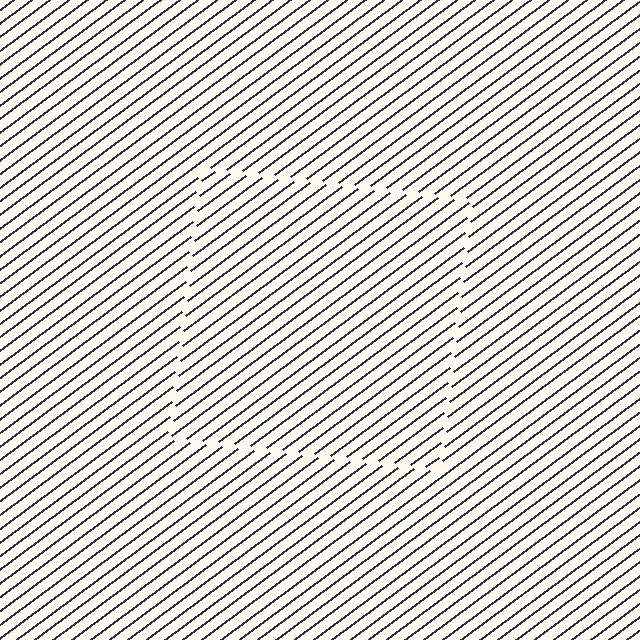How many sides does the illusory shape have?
4 sides — the line-ends trace a square.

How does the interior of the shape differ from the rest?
The interior of the shape contains the same grating, shifted by half a period — the contour is defined by the phase discontinuity where line-ends from the inner and outer gratings abut.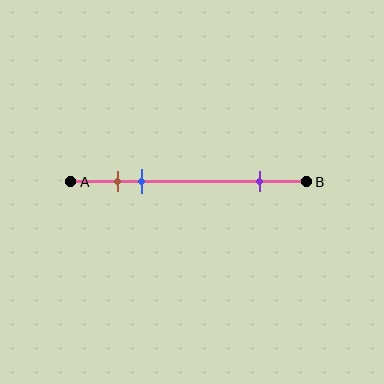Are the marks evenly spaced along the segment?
No, the marks are not evenly spaced.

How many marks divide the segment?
There are 3 marks dividing the segment.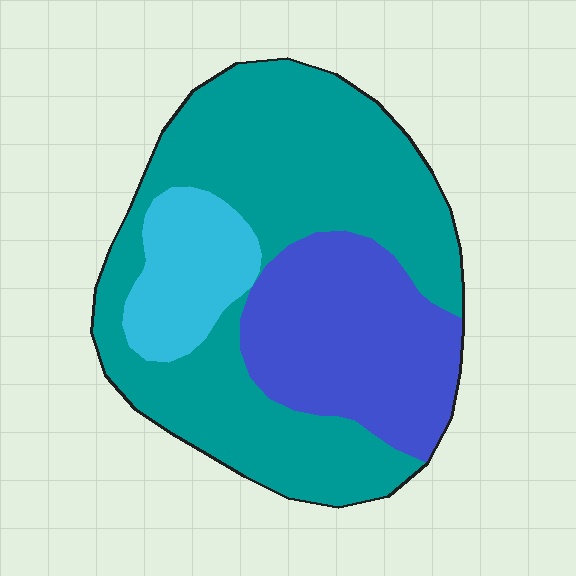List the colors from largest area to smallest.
From largest to smallest: teal, blue, cyan.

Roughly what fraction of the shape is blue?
Blue covers around 30% of the shape.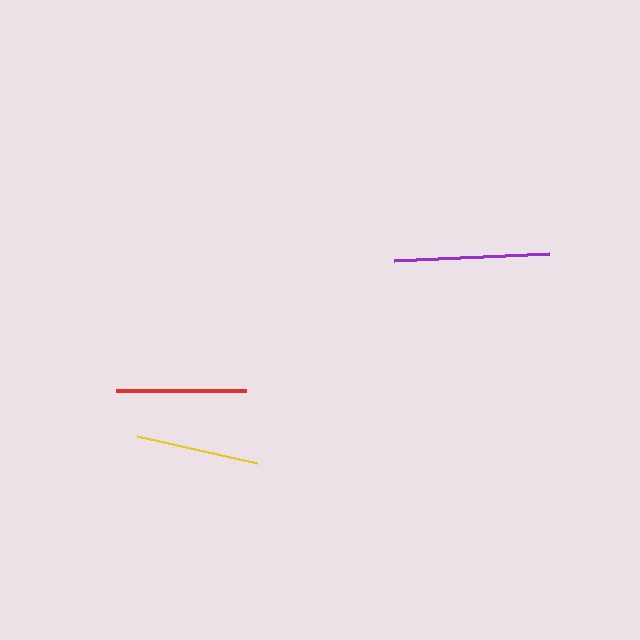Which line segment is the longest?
The purple line is the longest at approximately 155 pixels.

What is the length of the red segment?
The red segment is approximately 130 pixels long.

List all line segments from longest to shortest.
From longest to shortest: purple, red, yellow.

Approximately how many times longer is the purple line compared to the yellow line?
The purple line is approximately 1.3 times the length of the yellow line.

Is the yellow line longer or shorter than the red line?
The red line is longer than the yellow line.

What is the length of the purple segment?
The purple segment is approximately 155 pixels long.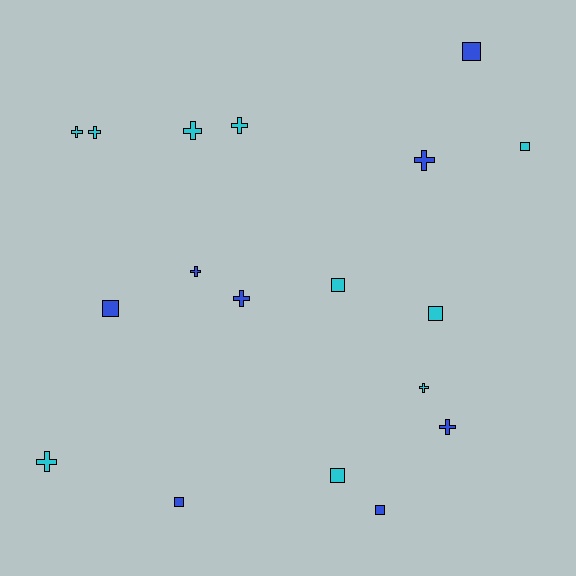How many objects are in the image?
There are 18 objects.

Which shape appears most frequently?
Cross, with 10 objects.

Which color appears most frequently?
Cyan, with 10 objects.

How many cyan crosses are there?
There are 6 cyan crosses.